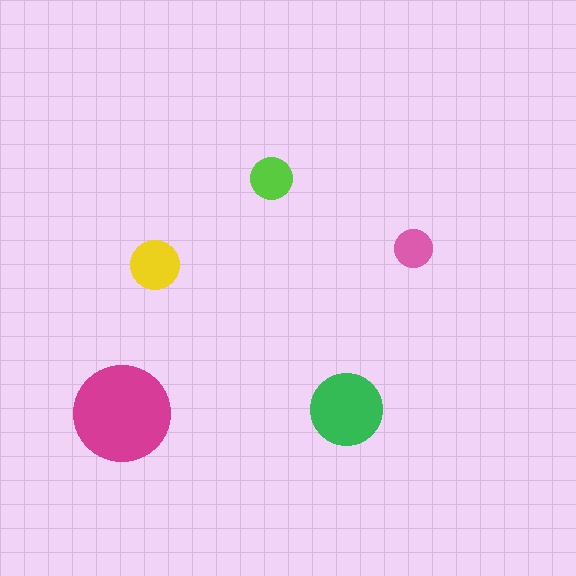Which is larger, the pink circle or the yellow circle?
The yellow one.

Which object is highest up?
The lime circle is topmost.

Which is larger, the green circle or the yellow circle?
The green one.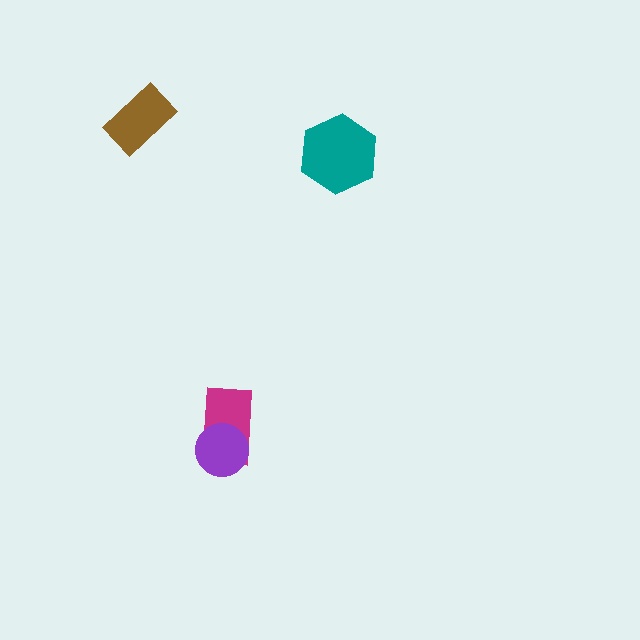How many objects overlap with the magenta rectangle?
1 object overlaps with the magenta rectangle.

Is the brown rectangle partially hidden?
No, no other shape covers it.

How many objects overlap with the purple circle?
1 object overlaps with the purple circle.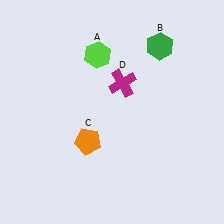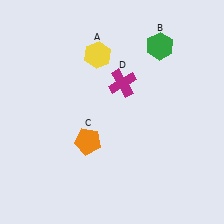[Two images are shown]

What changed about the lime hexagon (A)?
In Image 1, A is lime. In Image 2, it changed to yellow.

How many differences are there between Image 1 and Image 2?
There is 1 difference between the two images.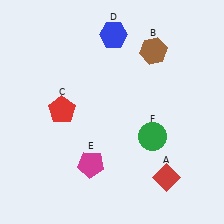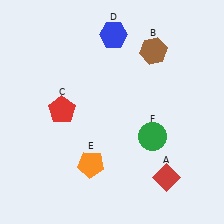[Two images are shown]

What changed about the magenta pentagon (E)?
In Image 1, E is magenta. In Image 2, it changed to orange.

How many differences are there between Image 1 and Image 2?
There is 1 difference between the two images.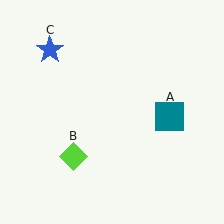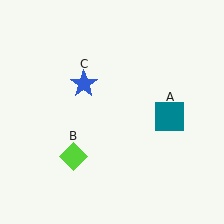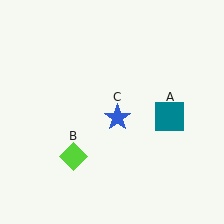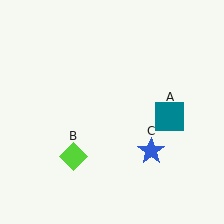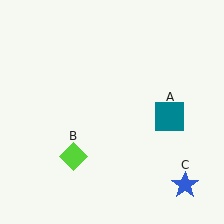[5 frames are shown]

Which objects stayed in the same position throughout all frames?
Teal square (object A) and lime diamond (object B) remained stationary.